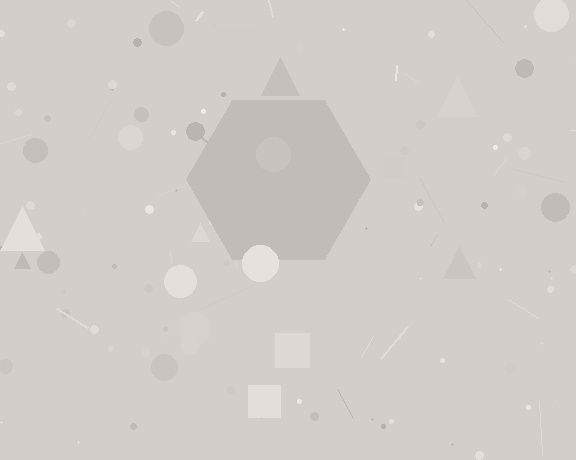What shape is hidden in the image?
A hexagon is hidden in the image.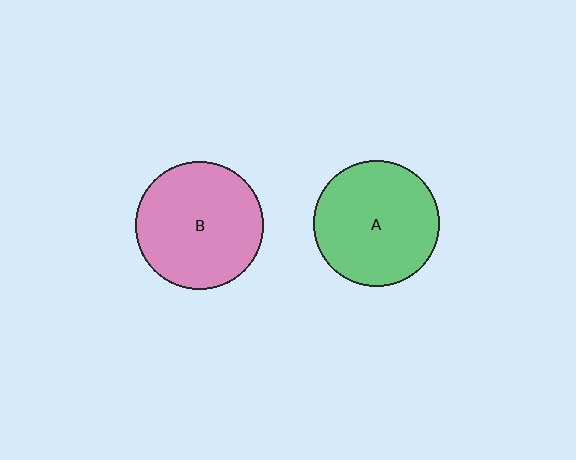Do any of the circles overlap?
No, none of the circles overlap.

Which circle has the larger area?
Circle B (pink).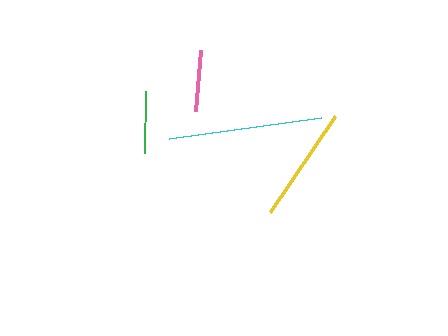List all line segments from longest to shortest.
From longest to shortest: cyan, yellow, green, pink.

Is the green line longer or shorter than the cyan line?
The cyan line is longer than the green line.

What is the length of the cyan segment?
The cyan segment is approximately 153 pixels long.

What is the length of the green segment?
The green segment is approximately 62 pixels long.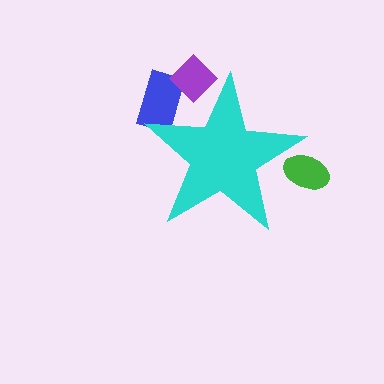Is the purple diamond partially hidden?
Yes, the purple diamond is partially hidden behind the cyan star.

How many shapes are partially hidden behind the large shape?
3 shapes are partially hidden.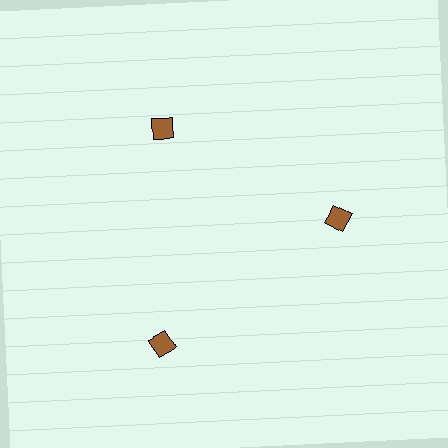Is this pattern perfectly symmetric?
No. The 3 brown diamonds are arranged in a ring, but one element near the 7 o'clock position is pushed outward from the center, breaking the 3-fold rotational symmetry.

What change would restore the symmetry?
The symmetry would be restored by moving it inward, back onto the ring so that all 3 diamonds sit at equal angles and equal distance from the center.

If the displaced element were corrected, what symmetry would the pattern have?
It would have 3-fold rotational symmetry — the pattern would map onto itself every 120 degrees.